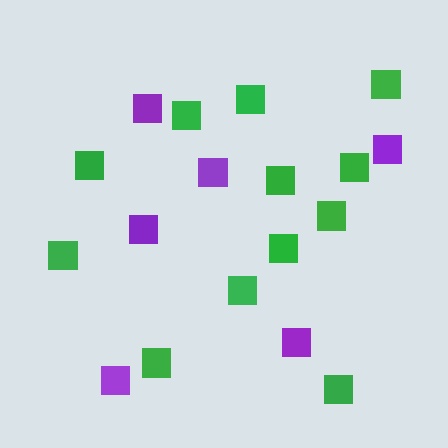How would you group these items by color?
There are 2 groups: one group of purple squares (6) and one group of green squares (12).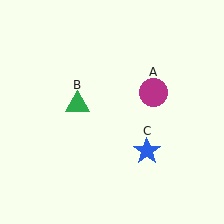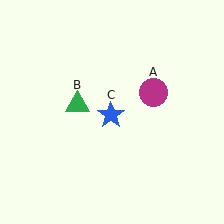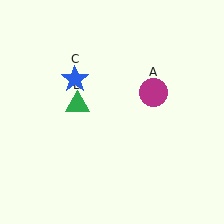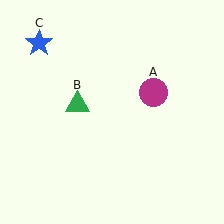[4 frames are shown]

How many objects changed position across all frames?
1 object changed position: blue star (object C).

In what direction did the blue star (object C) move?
The blue star (object C) moved up and to the left.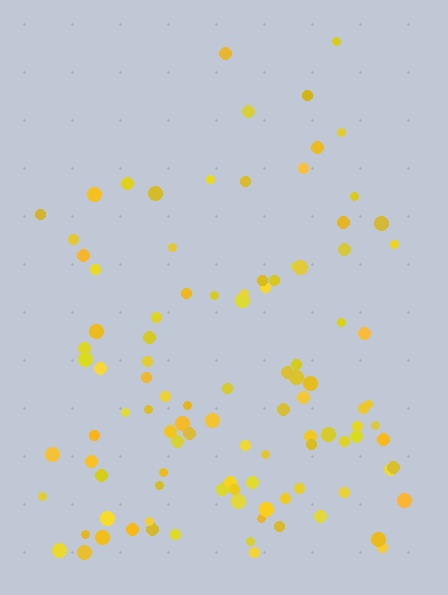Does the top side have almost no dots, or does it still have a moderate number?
Still a moderate number, just noticeably fewer than the bottom.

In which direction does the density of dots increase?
From top to bottom, with the bottom side densest.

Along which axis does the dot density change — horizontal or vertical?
Vertical.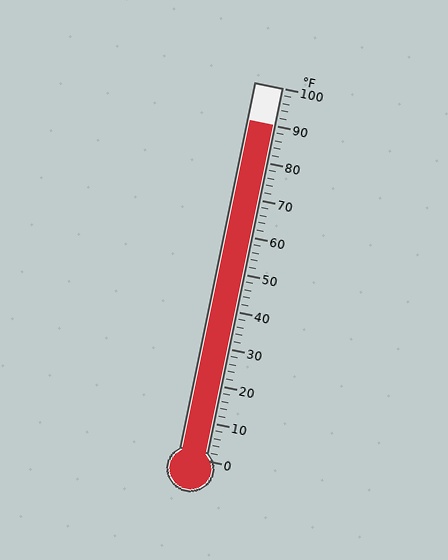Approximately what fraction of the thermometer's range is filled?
The thermometer is filled to approximately 90% of its range.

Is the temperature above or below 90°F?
The temperature is at 90°F.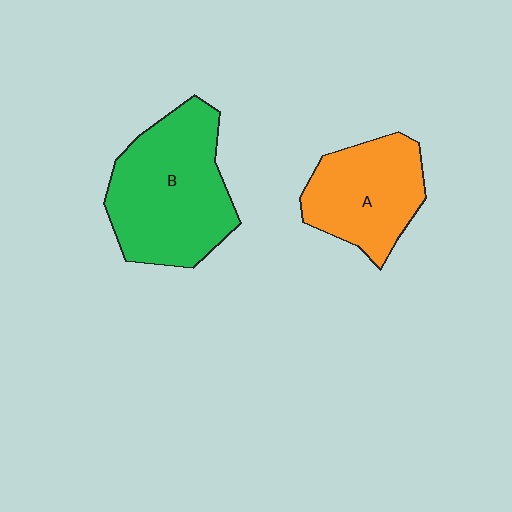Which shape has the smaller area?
Shape A (orange).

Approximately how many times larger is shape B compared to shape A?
Approximately 1.4 times.